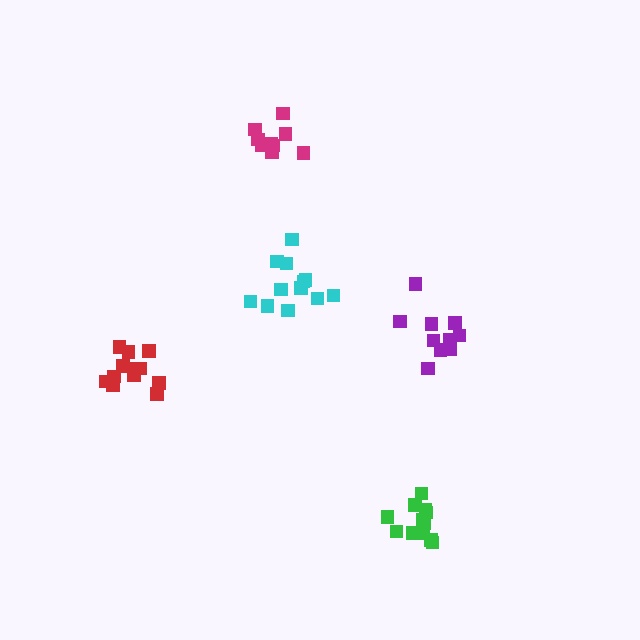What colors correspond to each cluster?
The clusters are colored: purple, red, green, cyan, magenta.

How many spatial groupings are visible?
There are 5 spatial groupings.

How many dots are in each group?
Group 1: 10 dots, Group 2: 12 dots, Group 3: 12 dots, Group 4: 12 dots, Group 5: 9 dots (55 total).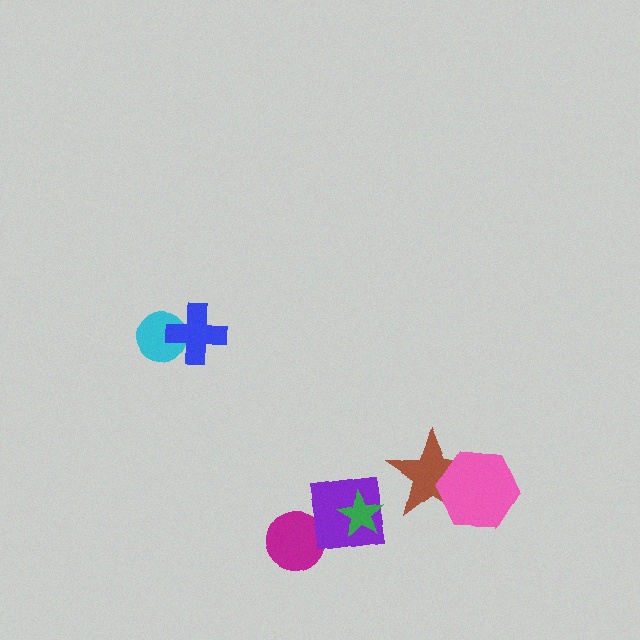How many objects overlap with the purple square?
1 object overlaps with the purple square.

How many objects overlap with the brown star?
1 object overlaps with the brown star.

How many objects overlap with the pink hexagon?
1 object overlaps with the pink hexagon.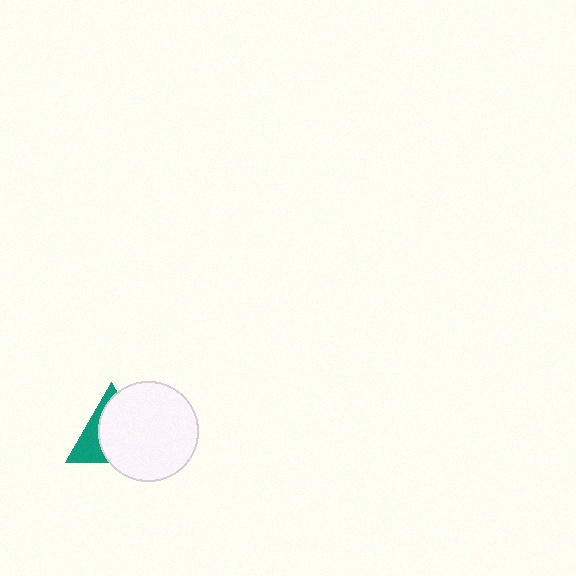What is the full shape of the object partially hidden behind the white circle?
The partially hidden object is a teal triangle.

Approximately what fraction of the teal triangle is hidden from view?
Roughly 65% of the teal triangle is hidden behind the white circle.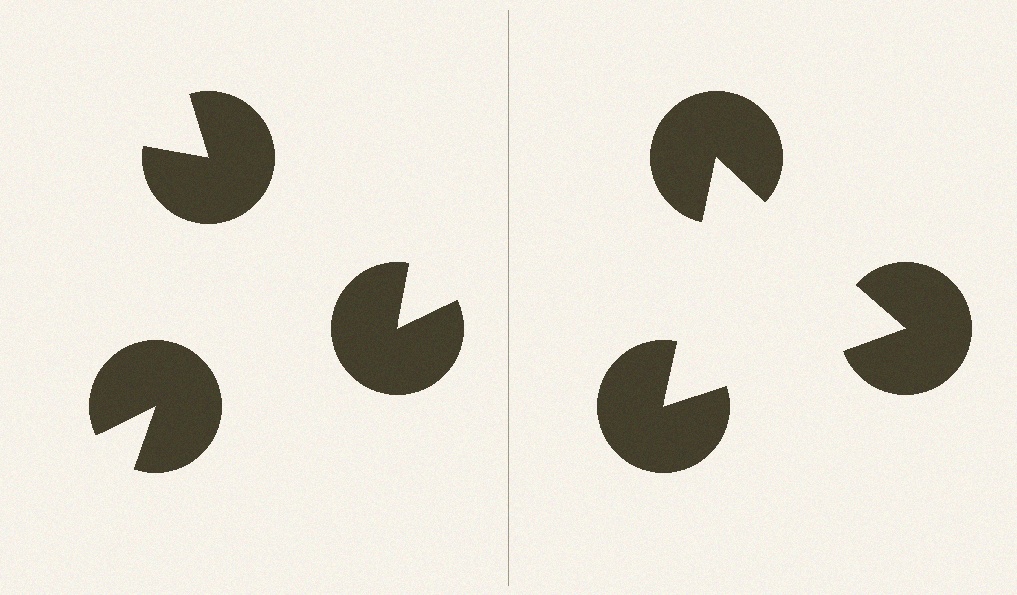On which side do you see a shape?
An illusory triangle appears on the right side. On the left side the wedge cuts are rotated, so no coherent shape forms.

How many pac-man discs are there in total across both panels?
6 — 3 on each side.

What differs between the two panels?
The pac-man discs are positioned identically on both sides; only the wedge orientations differ. On the right they align to a triangle; on the left they are misaligned.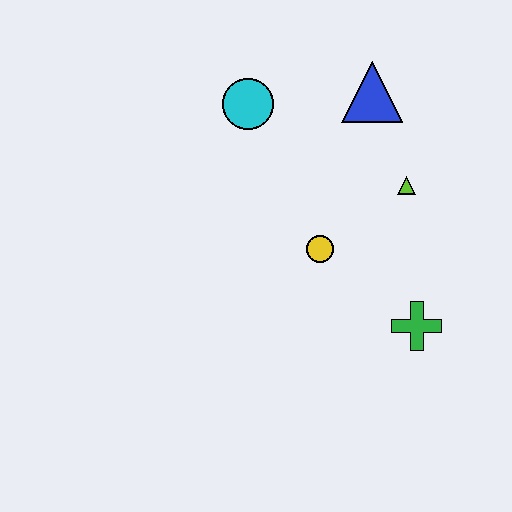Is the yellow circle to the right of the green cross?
No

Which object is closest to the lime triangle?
The blue triangle is closest to the lime triangle.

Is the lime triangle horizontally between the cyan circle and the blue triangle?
No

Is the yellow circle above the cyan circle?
No